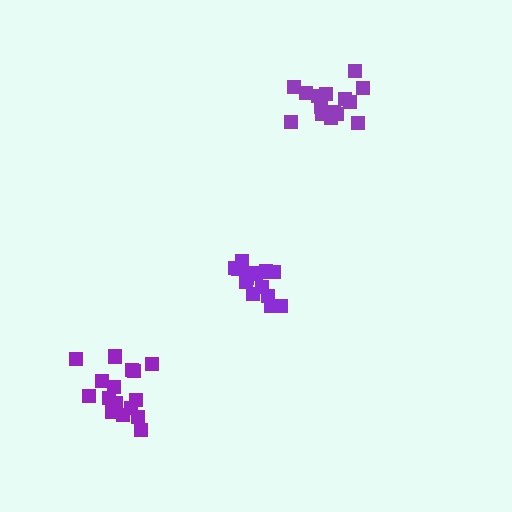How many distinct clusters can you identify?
There are 3 distinct clusters.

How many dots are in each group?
Group 1: 15 dots, Group 2: 15 dots, Group 3: 16 dots (46 total).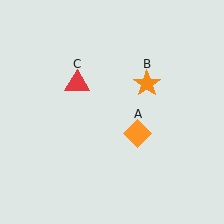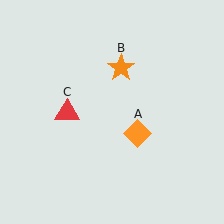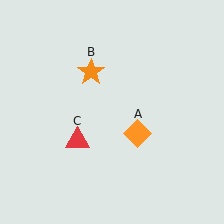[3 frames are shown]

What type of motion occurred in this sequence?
The orange star (object B), red triangle (object C) rotated counterclockwise around the center of the scene.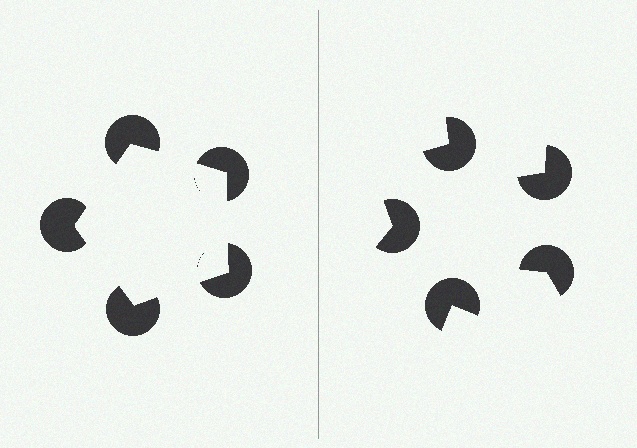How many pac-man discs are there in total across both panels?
10 — 5 on each side.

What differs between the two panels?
The pac-man discs are positioned identically on both sides; only the wedge orientations differ. On the left they align to a pentagon; on the right they are misaligned.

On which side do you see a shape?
An illusory pentagon appears on the left side. On the right side the wedge cuts are rotated, so no coherent shape forms.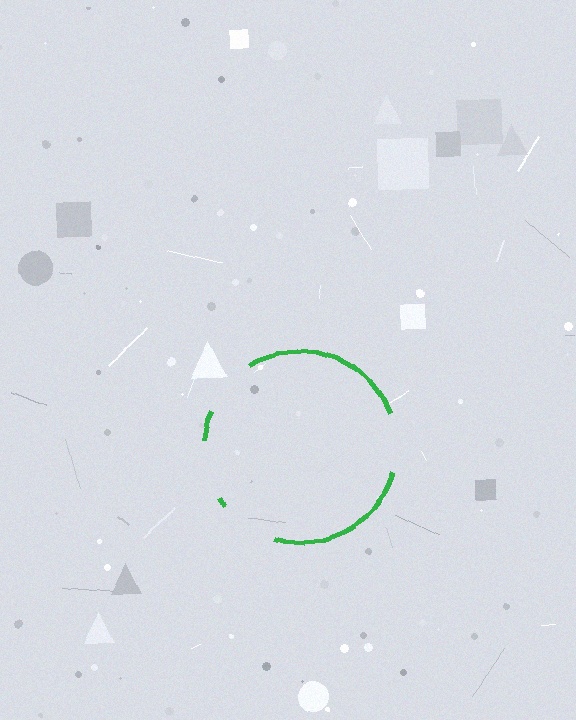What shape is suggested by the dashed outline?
The dashed outline suggests a circle.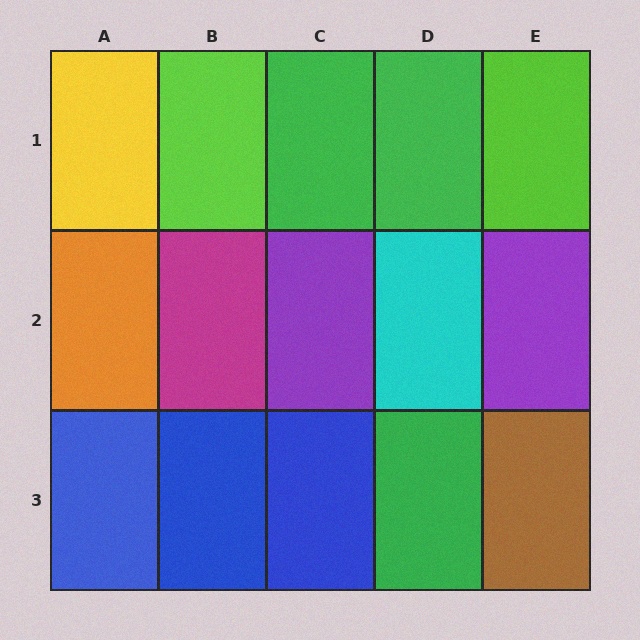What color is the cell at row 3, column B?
Blue.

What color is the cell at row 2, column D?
Cyan.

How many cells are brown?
1 cell is brown.